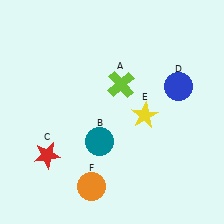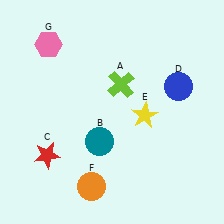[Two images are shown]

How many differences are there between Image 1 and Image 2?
There is 1 difference between the two images.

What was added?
A pink hexagon (G) was added in Image 2.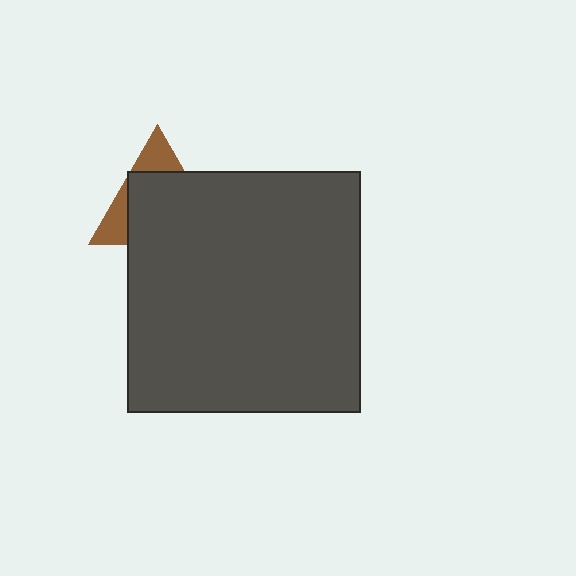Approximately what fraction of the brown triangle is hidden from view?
Roughly 68% of the brown triangle is hidden behind the dark gray rectangle.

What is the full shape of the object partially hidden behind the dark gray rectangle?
The partially hidden object is a brown triangle.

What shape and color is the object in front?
The object in front is a dark gray rectangle.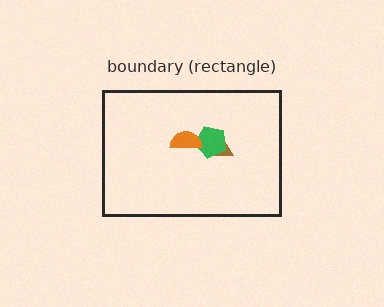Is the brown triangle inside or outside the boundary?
Inside.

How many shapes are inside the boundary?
3 inside, 0 outside.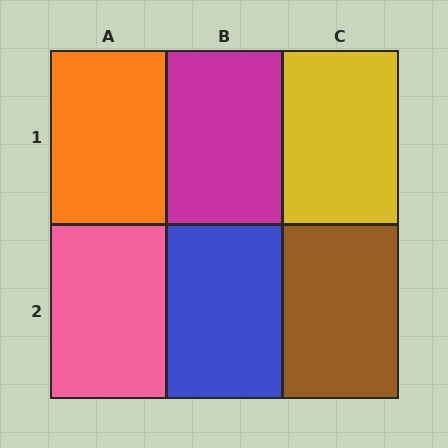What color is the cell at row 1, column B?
Magenta.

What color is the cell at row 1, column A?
Orange.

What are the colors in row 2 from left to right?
Pink, blue, brown.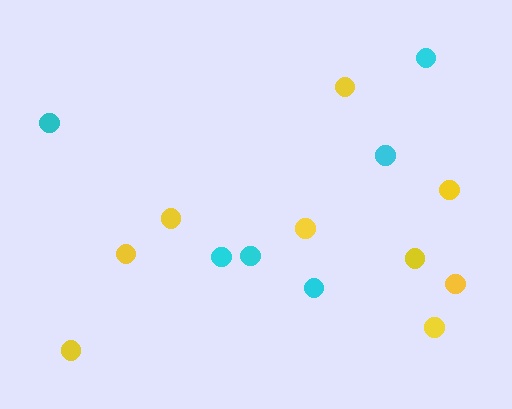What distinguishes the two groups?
There are 2 groups: one group of cyan circles (6) and one group of yellow circles (9).